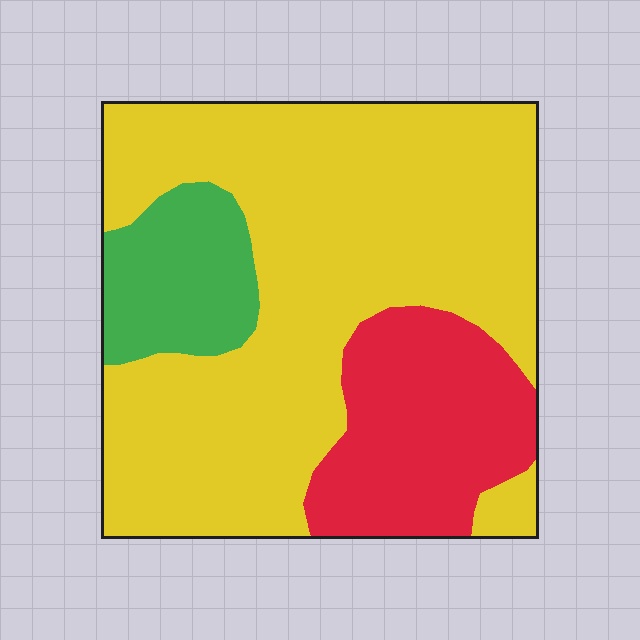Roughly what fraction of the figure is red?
Red takes up less than a quarter of the figure.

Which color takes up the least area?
Green, at roughly 10%.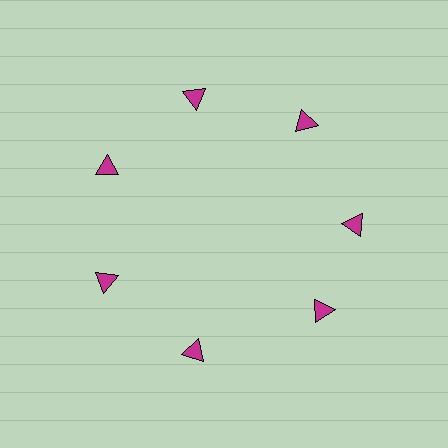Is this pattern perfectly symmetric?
No. The 7 magenta triangles are arranged in a ring, but one element near the 5 o'clock position is rotated out of alignment along the ring, breaking the 7-fold rotational symmetry.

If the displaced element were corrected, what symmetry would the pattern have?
It would have 7-fold rotational symmetry — the pattern would map onto itself every 51 degrees.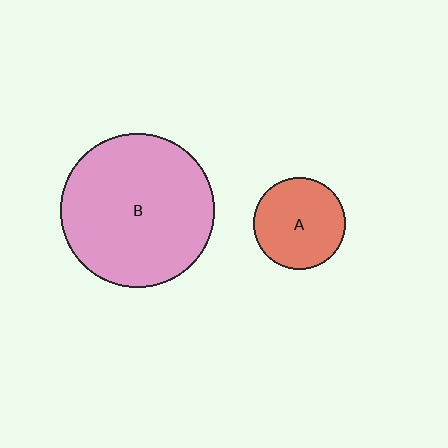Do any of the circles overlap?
No, none of the circles overlap.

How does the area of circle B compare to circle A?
Approximately 2.8 times.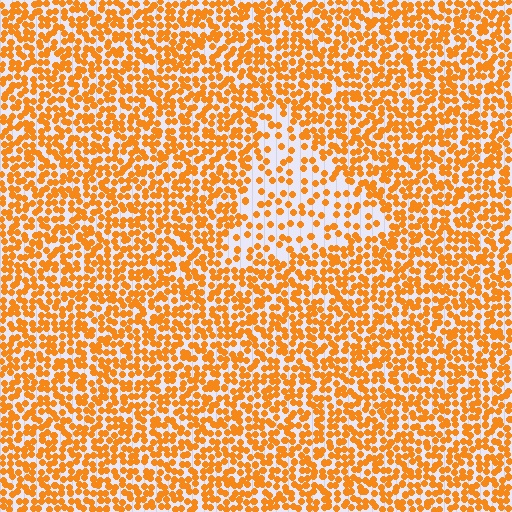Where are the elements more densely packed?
The elements are more densely packed outside the triangle boundary.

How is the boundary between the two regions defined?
The boundary is defined by a change in element density (approximately 2.2x ratio). All elements are the same color, size, and shape.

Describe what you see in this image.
The image contains small orange elements arranged at two different densities. A triangle-shaped region is visible where the elements are less densely packed than the surrounding area.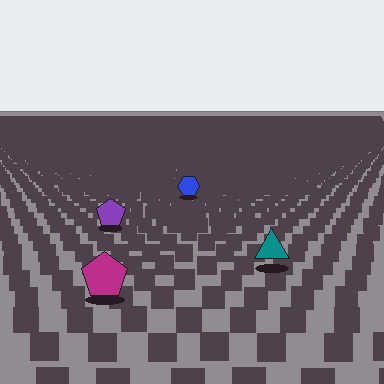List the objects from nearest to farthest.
From nearest to farthest: the magenta pentagon, the teal triangle, the purple pentagon, the blue hexagon.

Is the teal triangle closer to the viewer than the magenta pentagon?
No. The magenta pentagon is closer — you can tell from the texture gradient: the ground texture is coarser near it.